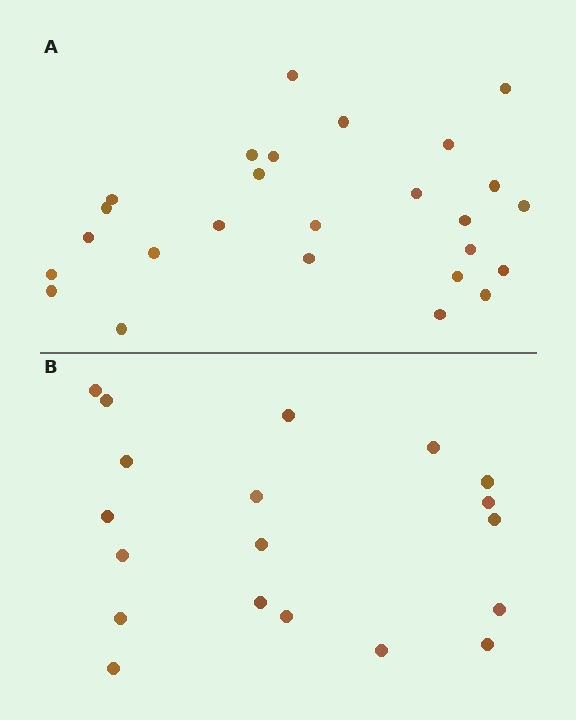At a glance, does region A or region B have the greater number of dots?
Region A (the top region) has more dots.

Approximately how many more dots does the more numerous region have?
Region A has roughly 8 or so more dots than region B.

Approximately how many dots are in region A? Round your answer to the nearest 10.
About 30 dots. (The exact count is 26, which rounds to 30.)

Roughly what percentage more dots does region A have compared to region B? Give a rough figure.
About 35% more.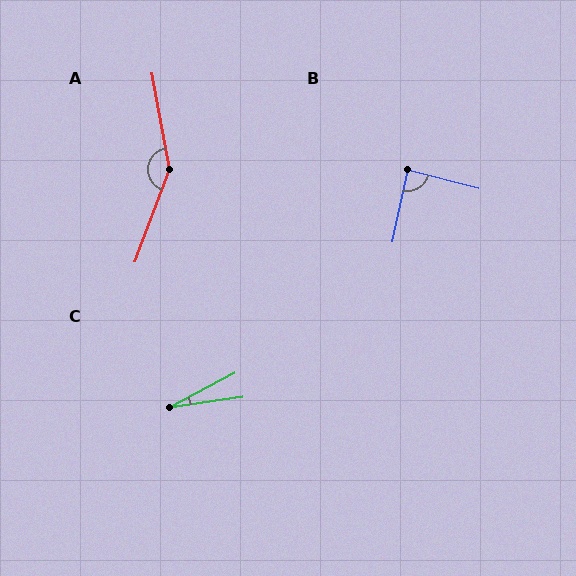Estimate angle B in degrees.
Approximately 88 degrees.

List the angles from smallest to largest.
C (20°), B (88°), A (149°).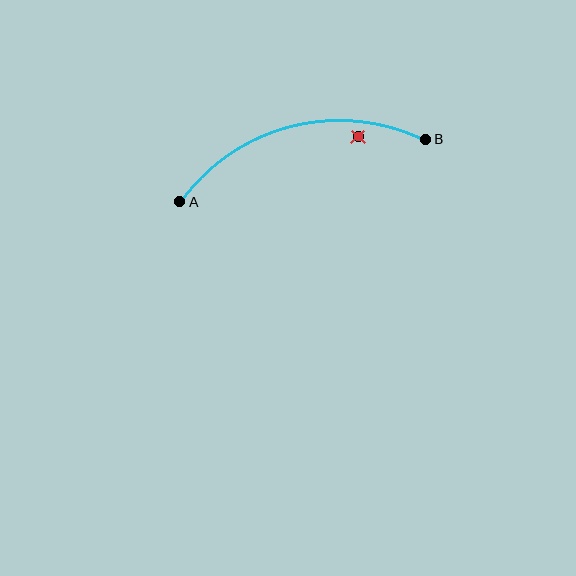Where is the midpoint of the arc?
The arc midpoint is the point on the curve farthest from the straight line joining A and B. It sits above that line.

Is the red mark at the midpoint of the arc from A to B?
No — the red mark does not lie on the arc at all. It sits slightly inside the curve.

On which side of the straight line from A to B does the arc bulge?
The arc bulges above the straight line connecting A and B.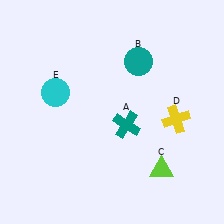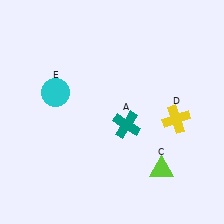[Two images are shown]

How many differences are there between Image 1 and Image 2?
There is 1 difference between the two images.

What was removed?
The teal circle (B) was removed in Image 2.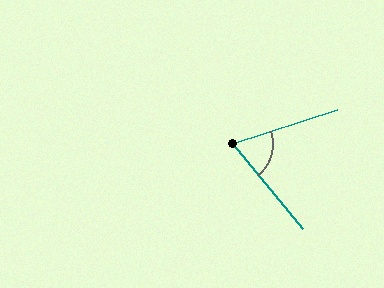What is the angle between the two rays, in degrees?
Approximately 69 degrees.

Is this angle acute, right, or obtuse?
It is acute.